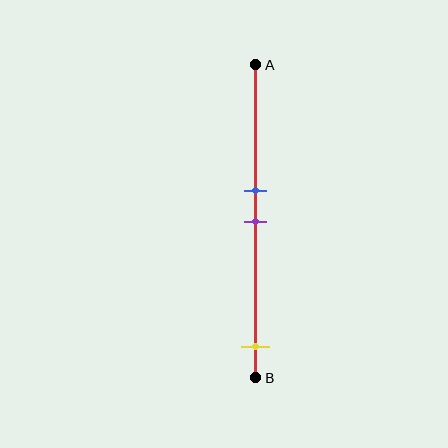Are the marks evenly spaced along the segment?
No, the marks are not evenly spaced.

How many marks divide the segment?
There are 3 marks dividing the segment.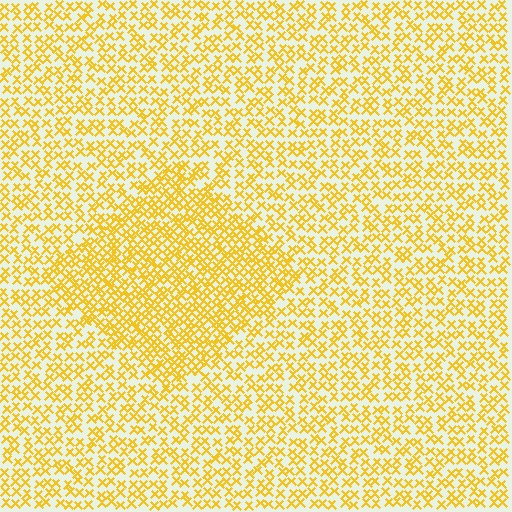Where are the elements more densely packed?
The elements are more densely packed inside the diamond boundary.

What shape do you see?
I see a diamond.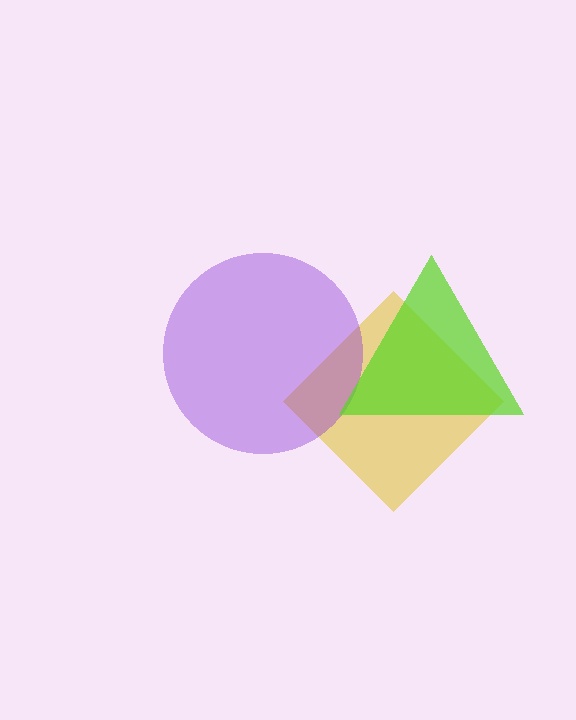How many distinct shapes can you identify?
There are 3 distinct shapes: a yellow diamond, a purple circle, a lime triangle.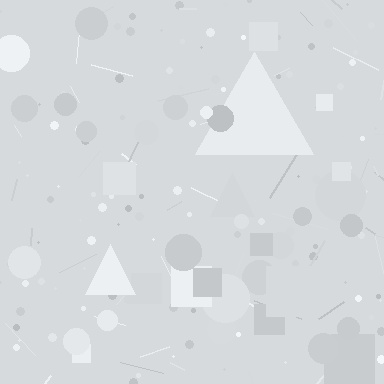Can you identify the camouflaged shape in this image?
The camouflaged shape is a triangle.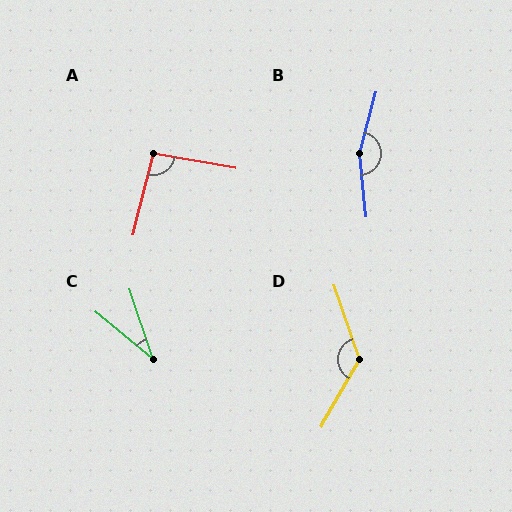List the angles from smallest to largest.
C (32°), A (94°), D (132°), B (159°).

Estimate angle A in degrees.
Approximately 94 degrees.